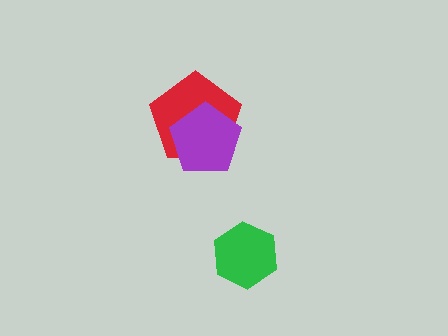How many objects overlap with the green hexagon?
0 objects overlap with the green hexagon.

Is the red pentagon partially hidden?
Yes, it is partially covered by another shape.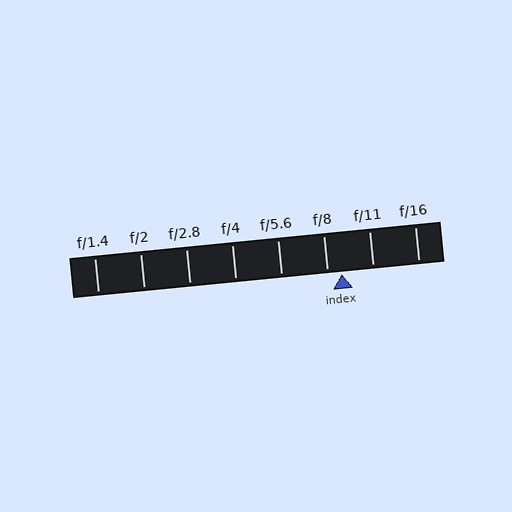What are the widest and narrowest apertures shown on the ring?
The widest aperture shown is f/1.4 and the narrowest is f/16.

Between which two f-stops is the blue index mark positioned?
The index mark is between f/8 and f/11.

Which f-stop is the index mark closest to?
The index mark is closest to f/8.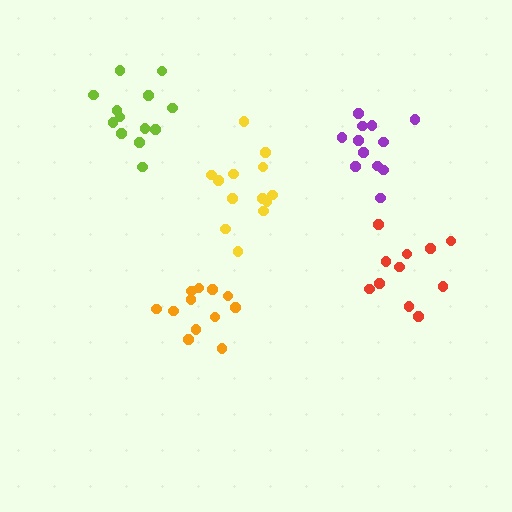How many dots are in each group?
Group 1: 12 dots, Group 2: 13 dots, Group 3: 11 dots, Group 4: 12 dots, Group 5: 13 dots (61 total).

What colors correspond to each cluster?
The clusters are colored: orange, yellow, red, purple, lime.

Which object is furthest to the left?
The lime cluster is leftmost.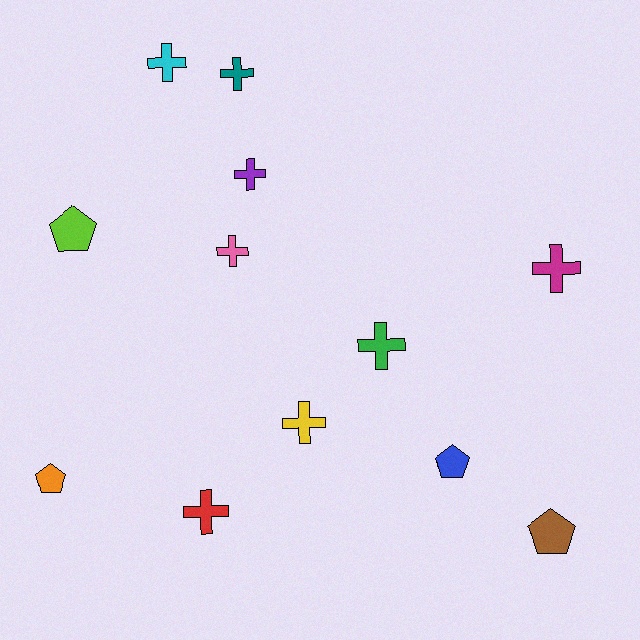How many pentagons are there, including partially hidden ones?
There are 4 pentagons.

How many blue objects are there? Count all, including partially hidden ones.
There is 1 blue object.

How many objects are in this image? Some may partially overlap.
There are 12 objects.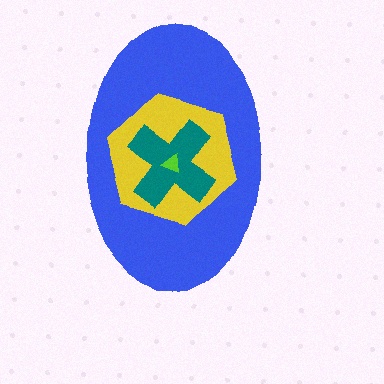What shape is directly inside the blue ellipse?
The yellow hexagon.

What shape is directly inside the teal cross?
The lime triangle.